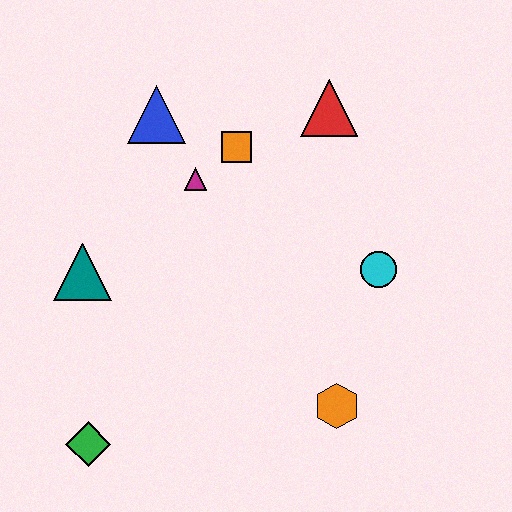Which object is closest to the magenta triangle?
The orange square is closest to the magenta triangle.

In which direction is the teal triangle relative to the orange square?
The teal triangle is to the left of the orange square.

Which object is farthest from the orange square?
The green diamond is farthest from the orange square.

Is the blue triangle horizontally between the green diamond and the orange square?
Yes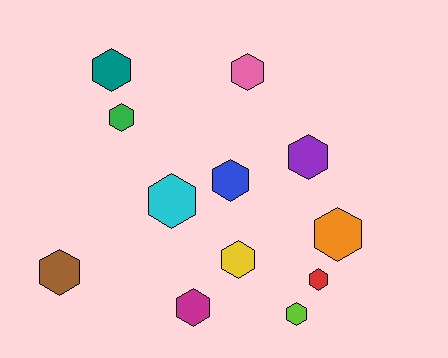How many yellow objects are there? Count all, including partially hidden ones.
There is 1 yellow object.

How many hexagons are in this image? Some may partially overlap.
There are 12 hexagons.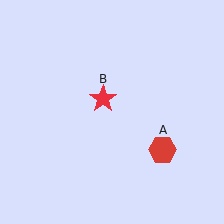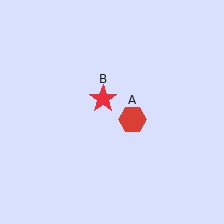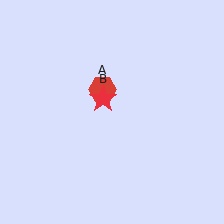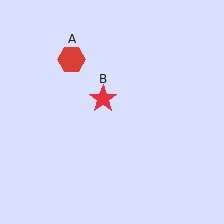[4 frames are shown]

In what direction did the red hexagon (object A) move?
The red hexagon (object A) moved up and to the left.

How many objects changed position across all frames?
1 object changed position: red hexagon (object A).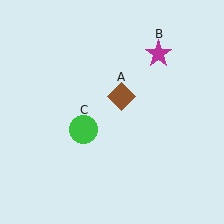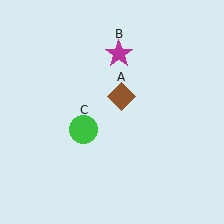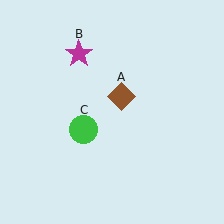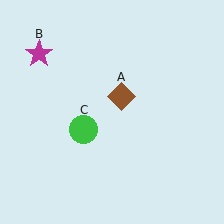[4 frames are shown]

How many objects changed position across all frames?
1 object changed position: magenta star (object B).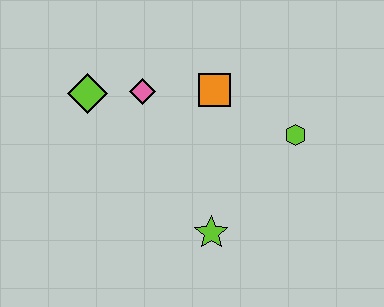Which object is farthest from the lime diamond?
The lime hexagon is farthest from the lime diamond.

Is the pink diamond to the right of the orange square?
No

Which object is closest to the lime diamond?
The pink diamond is closest to the lime diamond.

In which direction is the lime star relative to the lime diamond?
The lime star is below the lime diamond.